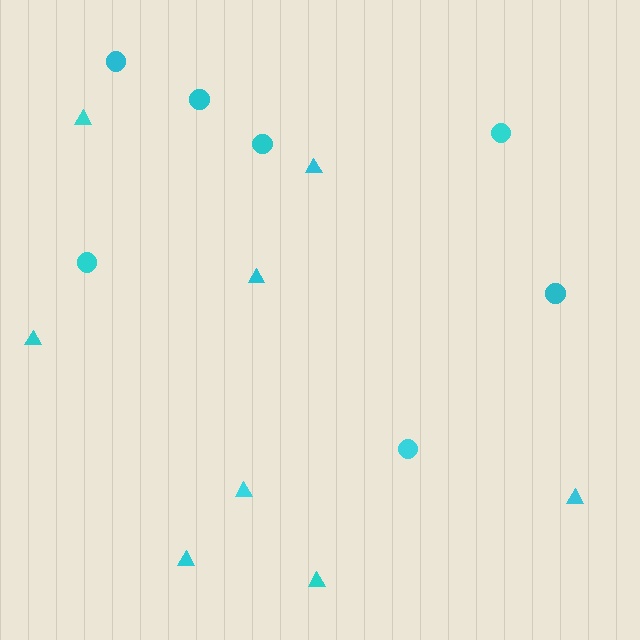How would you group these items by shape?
There are 2 groups: one group of triangles (8) and one group of circles (7).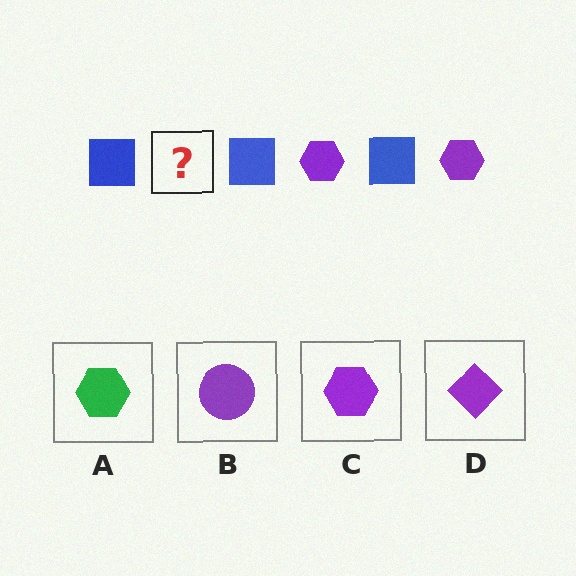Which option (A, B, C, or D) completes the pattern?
C.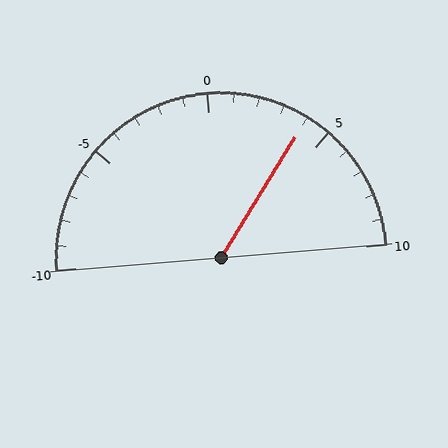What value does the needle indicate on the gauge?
The needle indicates approximately 4.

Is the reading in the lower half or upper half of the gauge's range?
The reading is in the upper half of the range (-10 to 10).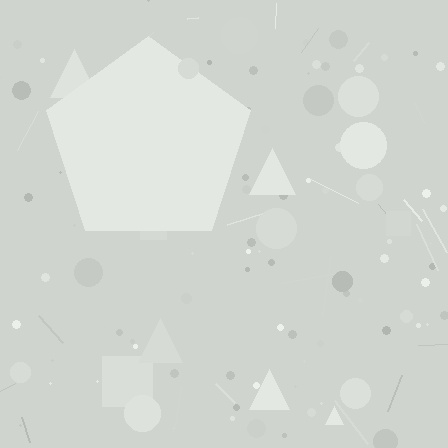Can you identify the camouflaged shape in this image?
The camouflaged shape is a pentagon.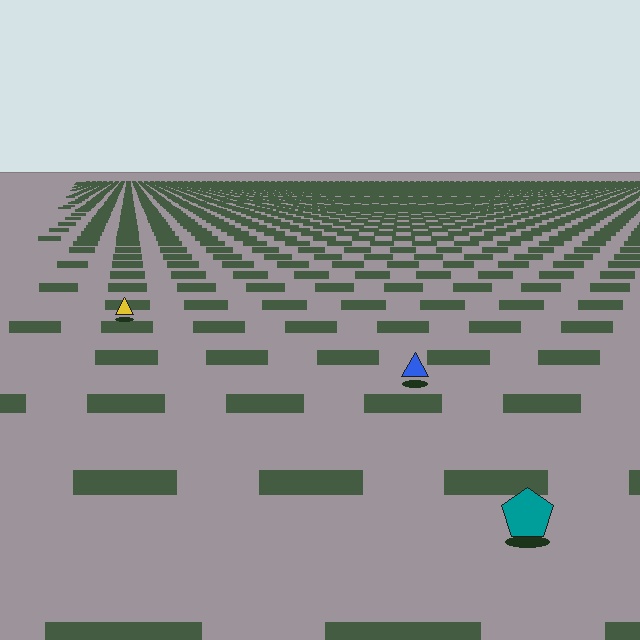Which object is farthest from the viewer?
The yellow triangle is farthest from the viewer. It appears smaller and the ground texture around it is denser.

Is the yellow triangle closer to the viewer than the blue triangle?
No. The blue triangle is closer — you can tell from the texture gradient: the ground texture is coarser near it.